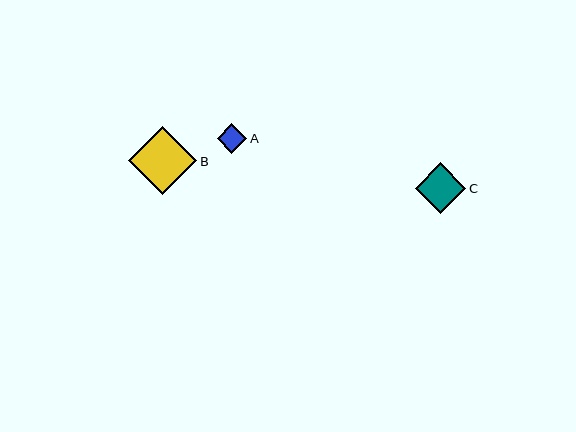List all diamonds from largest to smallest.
From largest to smallest: B, C, A.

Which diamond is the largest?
Diamond B is the largest with a size of approximately 69 pixels.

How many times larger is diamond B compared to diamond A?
Diamond B is approximately 2.3 times the size of diamond A.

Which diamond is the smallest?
Diamond A is the smallest with a size of approximately 29 pixels.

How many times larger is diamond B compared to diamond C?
Diamond B is approximately 1.4 times the size of diamond C.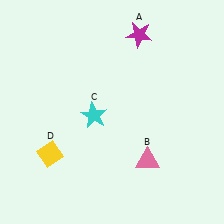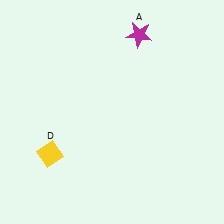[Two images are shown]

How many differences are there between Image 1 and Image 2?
There are 2 differences between the two images.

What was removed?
The pink triangle (B), the cyan star (C) were removed in Image 2.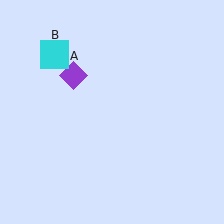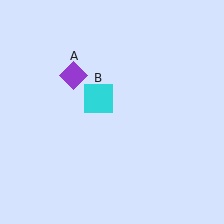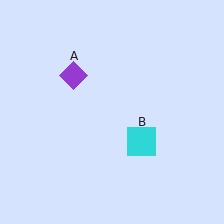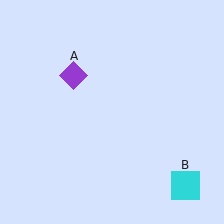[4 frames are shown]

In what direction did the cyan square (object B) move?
The cyan square (object B) moved down and to the right.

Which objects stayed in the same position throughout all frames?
Purple diamond (object A) remained stationary.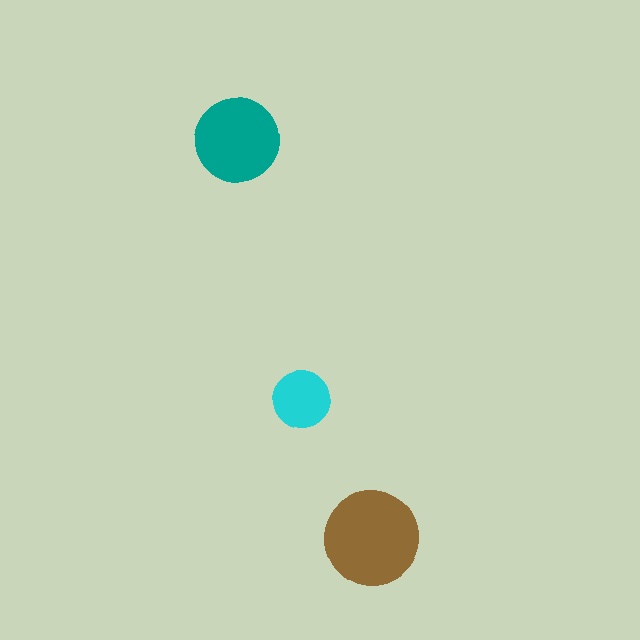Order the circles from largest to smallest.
the brown one, the teal one, the cyan one.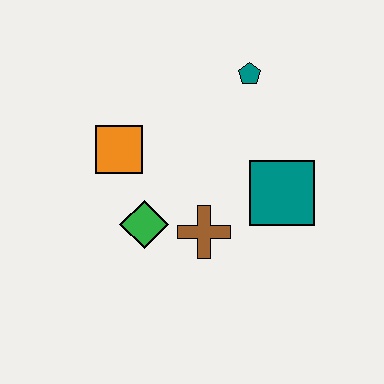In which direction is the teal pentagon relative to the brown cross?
The teal pentagon is above the brown cross.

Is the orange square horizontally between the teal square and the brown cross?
No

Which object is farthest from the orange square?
The teal square is farthest from the orange square.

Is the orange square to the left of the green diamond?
Yes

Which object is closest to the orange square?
The green diamond is closest to the orange square.